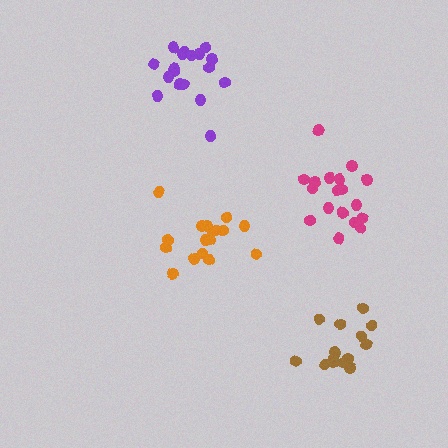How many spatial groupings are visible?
There are 4 spatial groupings.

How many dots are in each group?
Group 1: 19 dots, Group 2: 18 dots, Group 3: 17 dots, Group 4: 14 dots (68 total).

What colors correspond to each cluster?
The clusters are colored: magenta, purple, orange, brown.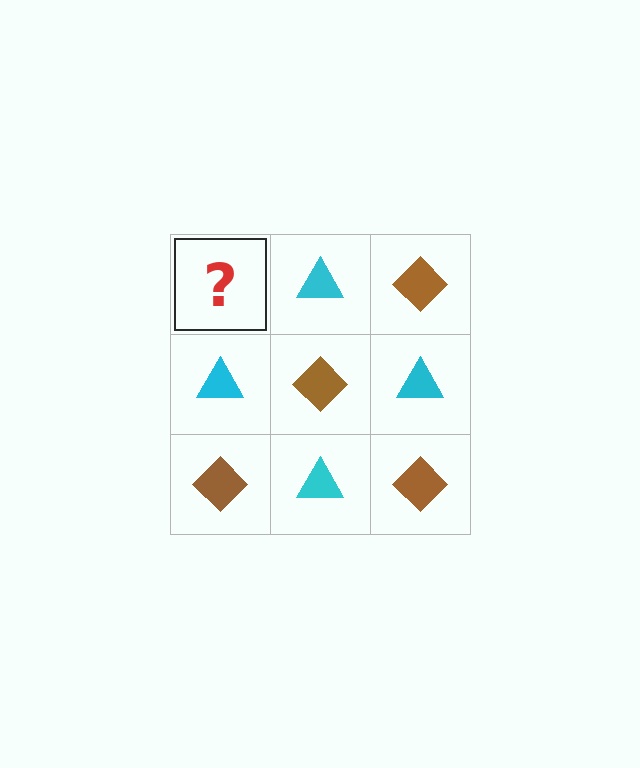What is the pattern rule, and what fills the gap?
The rule is that it alternates brown diamond and cyan triangle in a checkerboard pattern. The gap should be filled with a brown diamond.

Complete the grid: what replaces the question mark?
The question mark should be replaced with a brown diamond.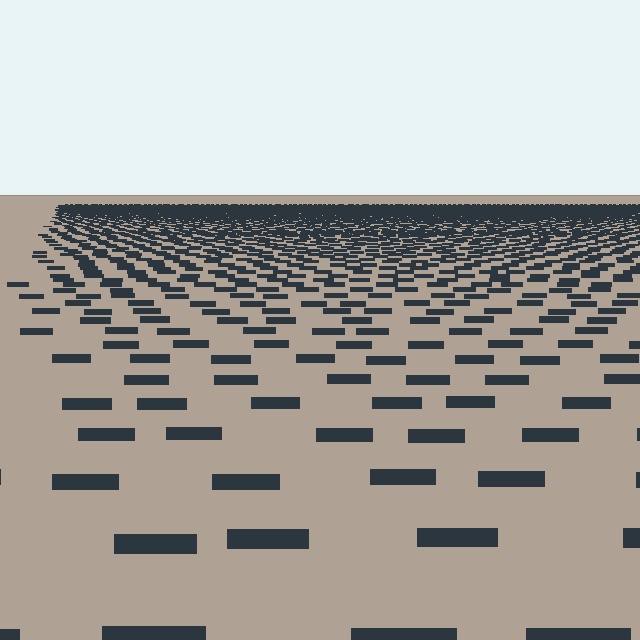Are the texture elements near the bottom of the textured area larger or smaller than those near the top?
Larger. Near the bottom, elements are closer to the viewer and appear at a bigger on-screen size.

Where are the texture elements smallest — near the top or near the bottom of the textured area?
Near the top.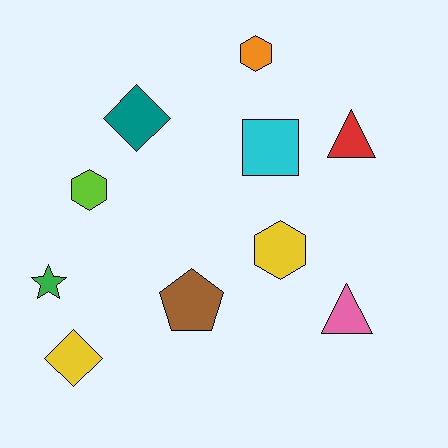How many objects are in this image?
There are 10 objects.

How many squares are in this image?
There is 1 square.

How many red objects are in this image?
There is 1 red object.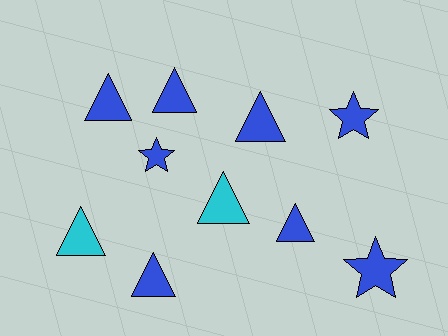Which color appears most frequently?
Blue, with 8 objects.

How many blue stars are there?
There are 3 blue stars.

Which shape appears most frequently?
Triangle, with 7 objects.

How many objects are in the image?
There are 10 objects.